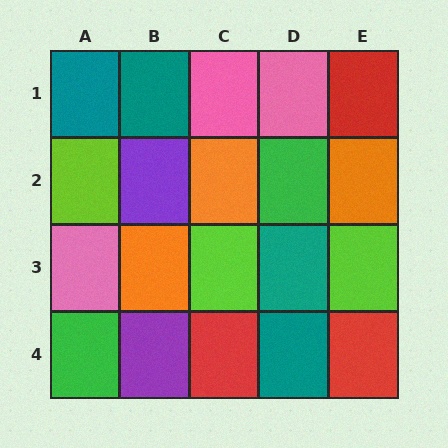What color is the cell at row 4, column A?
Green.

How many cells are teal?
4 cells are teal.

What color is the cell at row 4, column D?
Teal.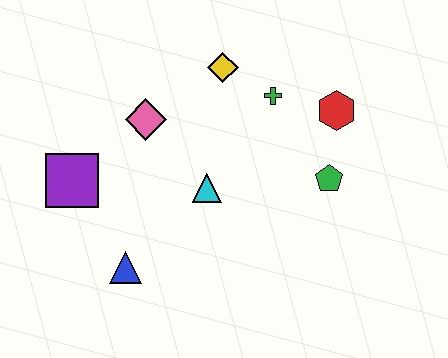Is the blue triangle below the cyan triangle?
Yes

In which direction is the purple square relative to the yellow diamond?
The purple square is to the left of the yellow diamond.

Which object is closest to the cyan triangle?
The pink diamond is closest to the cyan triangle.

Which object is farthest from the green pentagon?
The purple square is farthest from the green pentagon.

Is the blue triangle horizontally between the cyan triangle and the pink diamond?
No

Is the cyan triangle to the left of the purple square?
No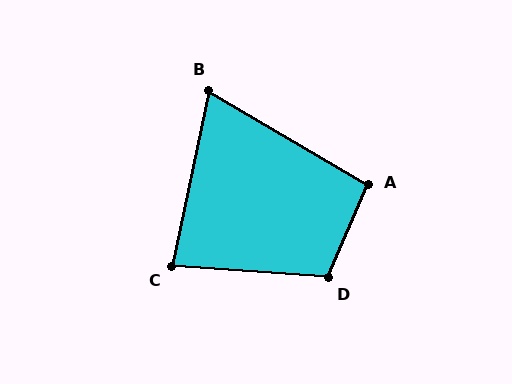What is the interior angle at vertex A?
Approximately 98 degrees (obtuse).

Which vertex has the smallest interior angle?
B, at approximately 71 degrees.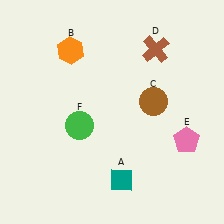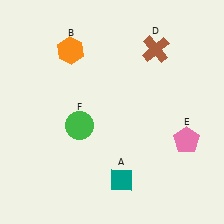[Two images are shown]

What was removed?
The brown circle (C) was removed in Image 2.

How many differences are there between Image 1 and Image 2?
There is 1 difference between the two images.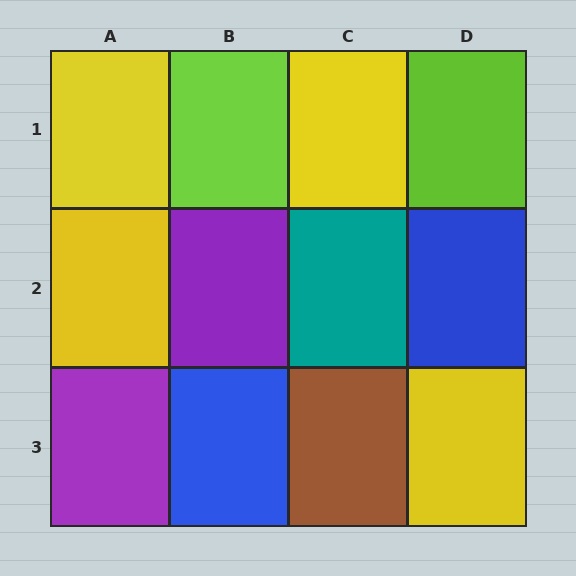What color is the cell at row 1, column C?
Yellow.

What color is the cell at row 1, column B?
Lime.